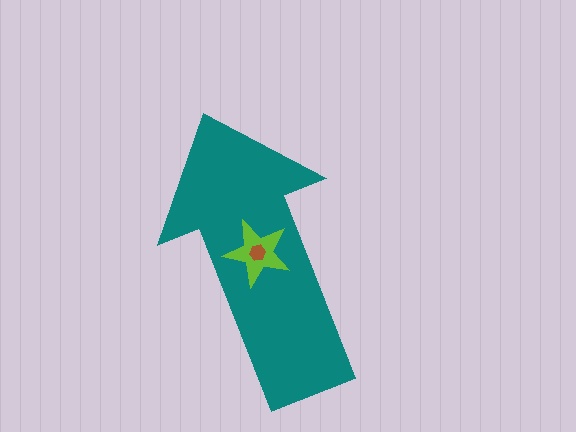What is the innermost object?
The brown hexagon.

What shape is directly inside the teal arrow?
The lime star.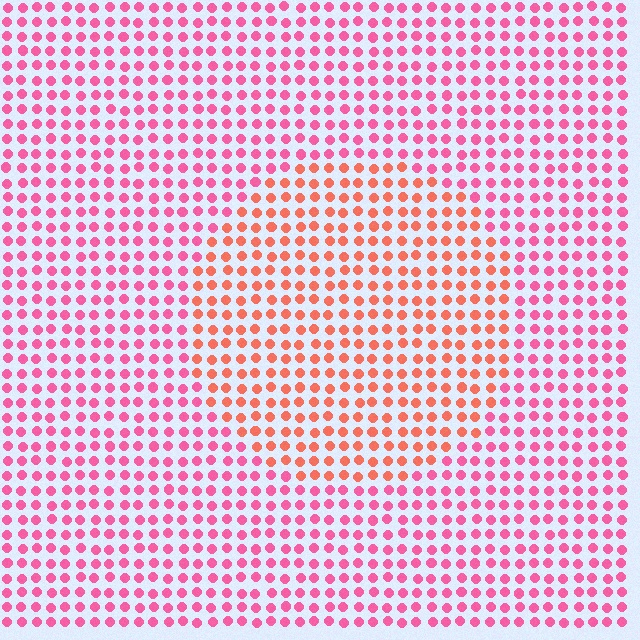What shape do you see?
I see a circle.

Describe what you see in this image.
The image is filled with small pink elements in a uniform arrangement. A circle-shaped region is visible where the elements are tinted to a slightly different hue, forming a subtle color boundary.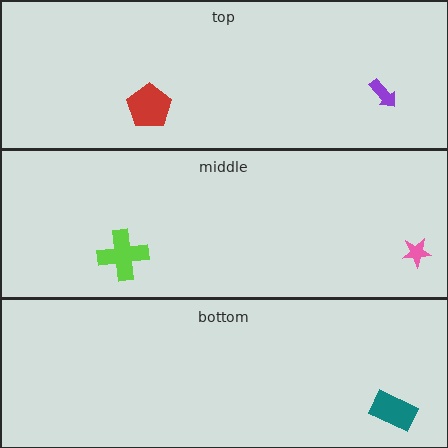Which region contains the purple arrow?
The top region.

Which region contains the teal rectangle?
The bottom region.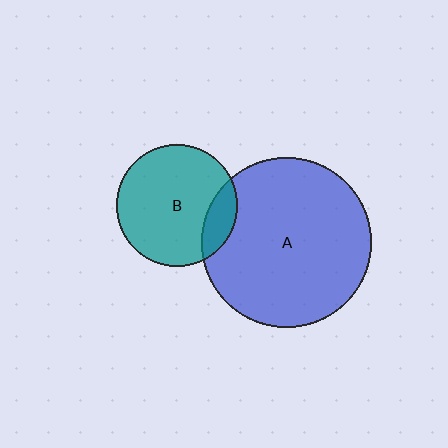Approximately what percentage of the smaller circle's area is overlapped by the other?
Approximately 15%.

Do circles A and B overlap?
Yes.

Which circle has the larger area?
Circle A (blue).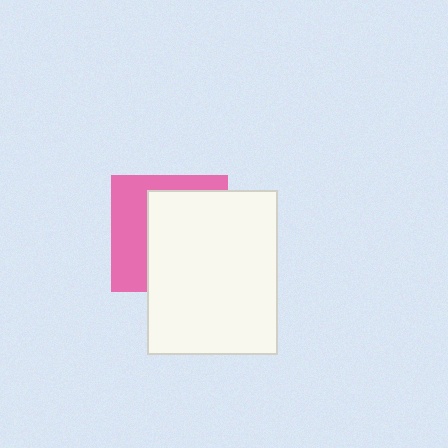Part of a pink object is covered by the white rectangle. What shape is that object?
It is a square.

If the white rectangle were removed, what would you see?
You would see the complete pink square.